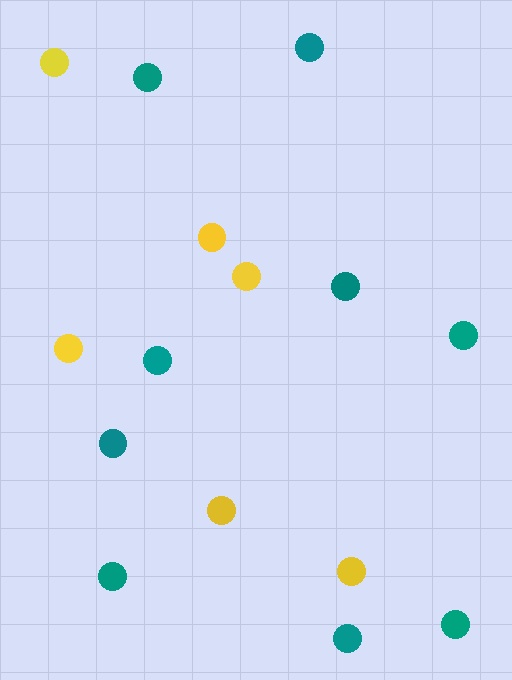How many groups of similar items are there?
There are 2 groups: one group of yellow circles (6) and one group of teal circles (9).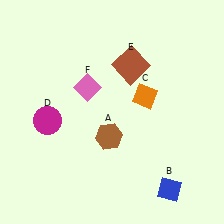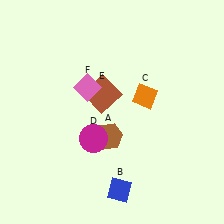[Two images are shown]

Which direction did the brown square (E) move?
The brown square (E) moved down.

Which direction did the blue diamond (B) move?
The blue diamond (B) moved left.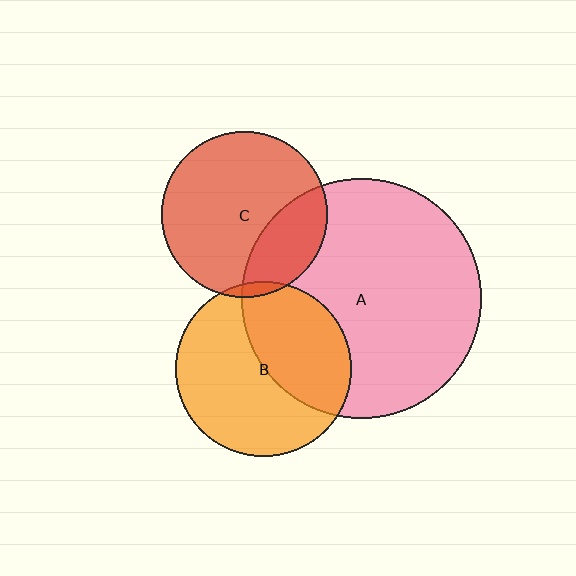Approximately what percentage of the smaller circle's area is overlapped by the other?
Approximately 5%.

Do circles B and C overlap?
Yes.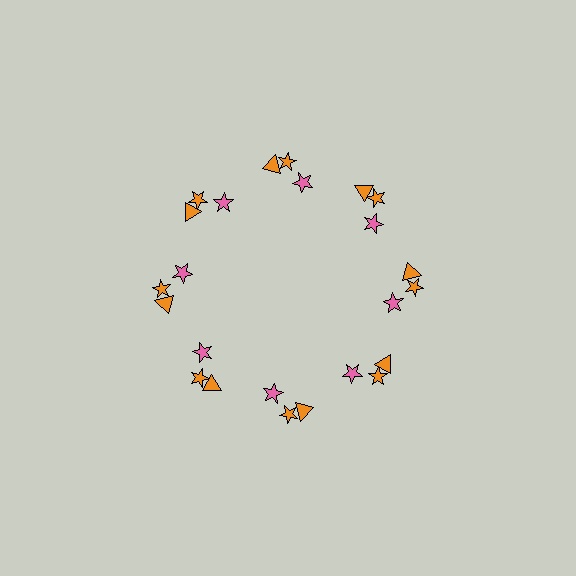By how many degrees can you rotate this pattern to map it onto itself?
The pattern maps onto itself every 45 degrees of rotation.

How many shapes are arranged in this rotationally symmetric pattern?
There are 24 shapes, arranged in 8 groups of 3.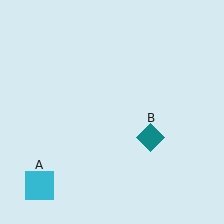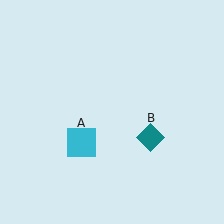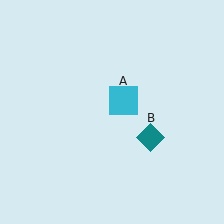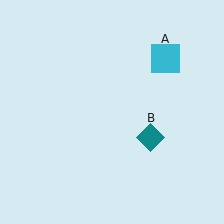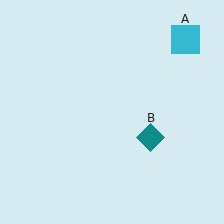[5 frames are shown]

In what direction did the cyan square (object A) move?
The cyan square (object A) moved up and to the right.